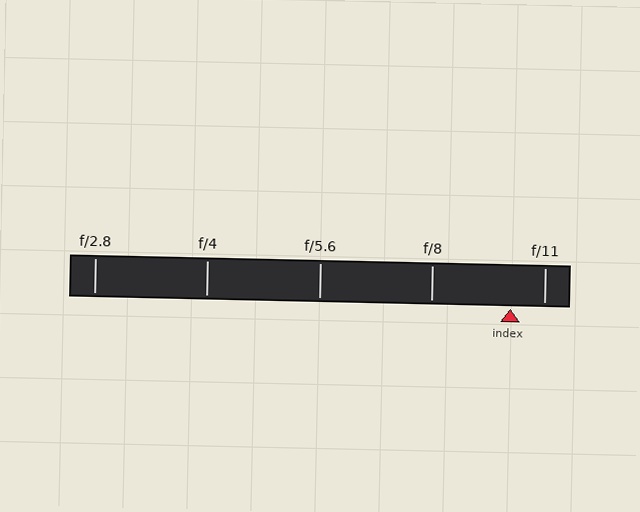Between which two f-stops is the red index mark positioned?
The index mark is between f/8 and f/11.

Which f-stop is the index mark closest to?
The index mark is closest to f/11.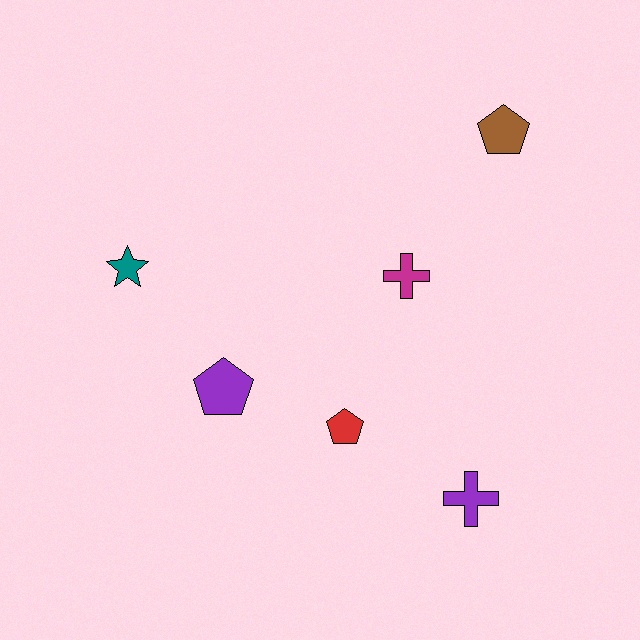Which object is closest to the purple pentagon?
The red pentagon is closest to the purple pentagon.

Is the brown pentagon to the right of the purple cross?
Yes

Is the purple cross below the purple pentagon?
Yes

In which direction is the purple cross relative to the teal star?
The purple cross is to the right of the teal star.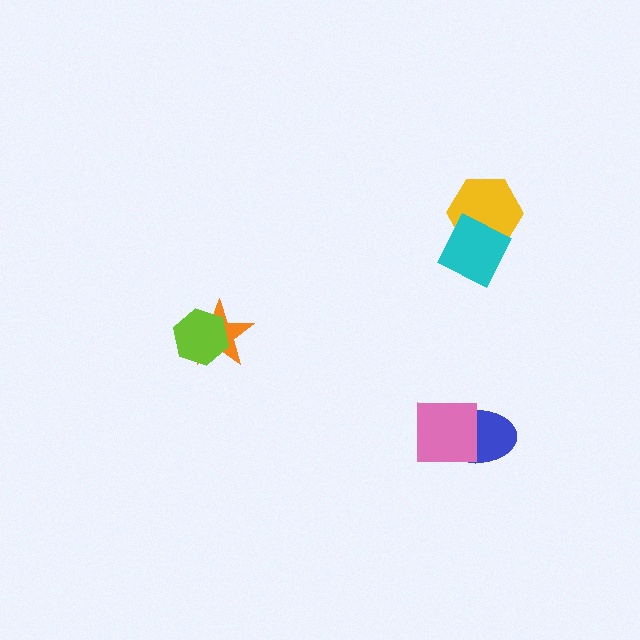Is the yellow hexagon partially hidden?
Yes, it is partially covered by another shape.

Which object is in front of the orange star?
The lime hexagon is in front of the orange star.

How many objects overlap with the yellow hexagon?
1 object overlaps with the yellow hexagon.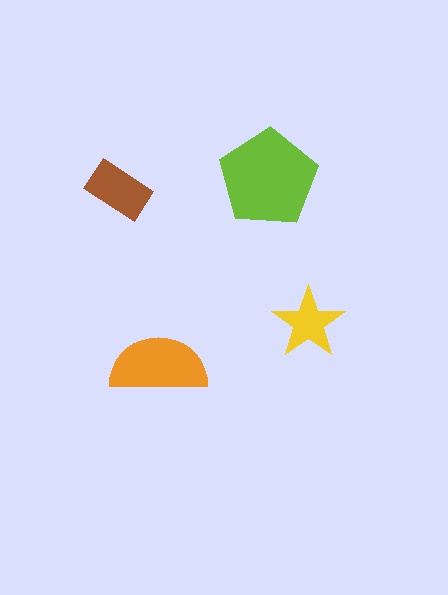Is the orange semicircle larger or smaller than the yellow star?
Larger.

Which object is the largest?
The lime pentagon.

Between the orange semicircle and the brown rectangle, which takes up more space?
The orange semicircle.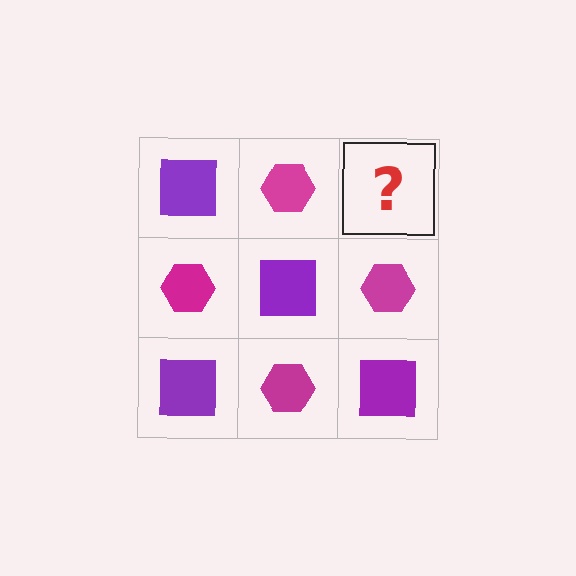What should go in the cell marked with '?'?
The missing cell should contain a purple square.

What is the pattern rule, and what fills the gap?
The rule is that it alternates purple square and magenta hexagon in a checkerboard pattern. The gap should be filled with a purple square.